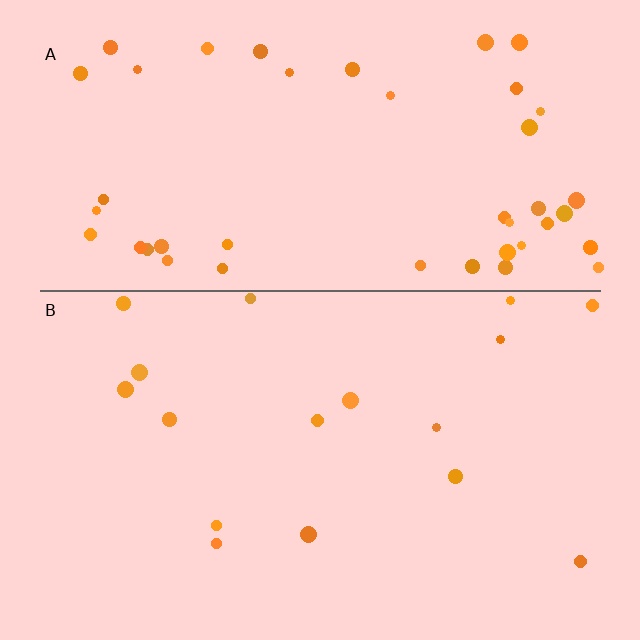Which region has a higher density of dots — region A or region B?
A (the top).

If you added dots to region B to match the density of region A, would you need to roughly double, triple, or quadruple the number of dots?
Approximately triple.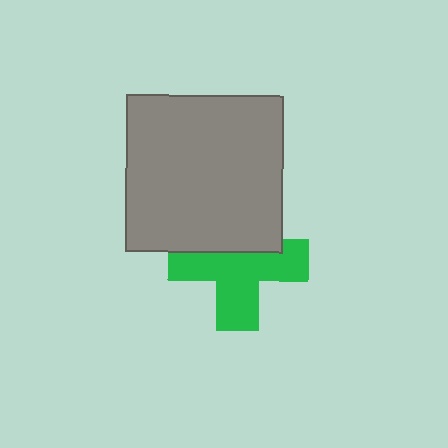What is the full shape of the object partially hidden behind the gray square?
The partially hidden object is a green cross.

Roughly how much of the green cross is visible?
About half of it is visible (roughly 63%).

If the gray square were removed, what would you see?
You would see the complete green cross.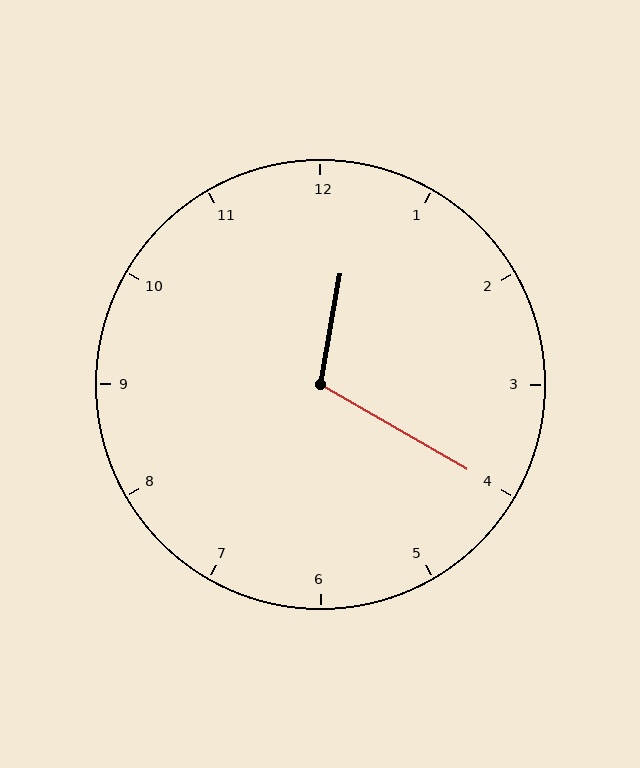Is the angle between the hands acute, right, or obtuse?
It is obtuse.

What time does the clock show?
12:20.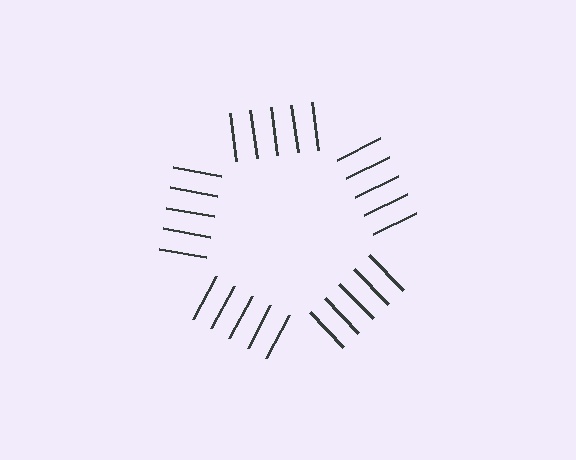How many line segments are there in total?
25 — 5 along each of the 5 edges.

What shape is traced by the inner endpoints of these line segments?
An illusory pentagon — the line segments terminate on its edges but no continuous stroke is drawn.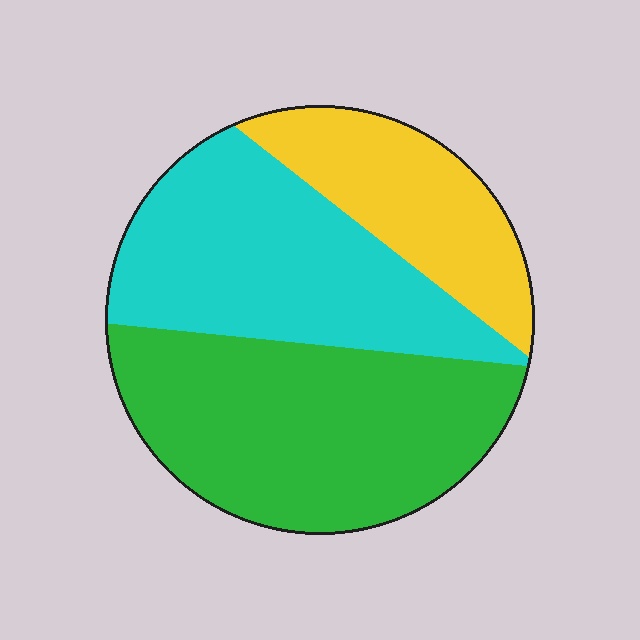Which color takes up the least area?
Yellow, at roughly 20%.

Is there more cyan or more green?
Green.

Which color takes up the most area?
Green, at roughly 45%.